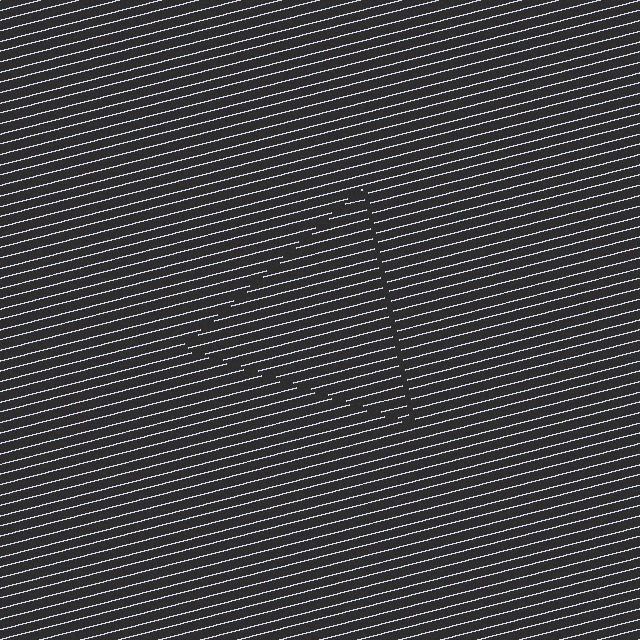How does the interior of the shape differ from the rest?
The interior of the shape contains the same grating, shifted by half a period — the contour is defined by the phase discontinuity where line-ends from the inner and outer gratings abut.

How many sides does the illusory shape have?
3 sides — the line-ends trace a triangle.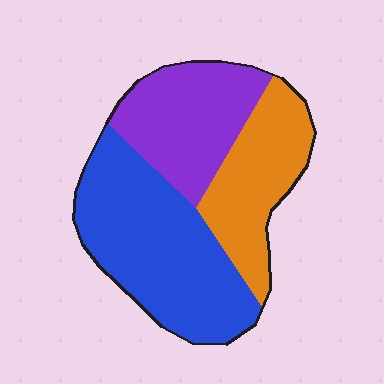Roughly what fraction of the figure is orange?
Orange covers 27% of the figure.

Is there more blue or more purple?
Blue.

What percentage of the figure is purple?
Purple covers around 30% of the figure.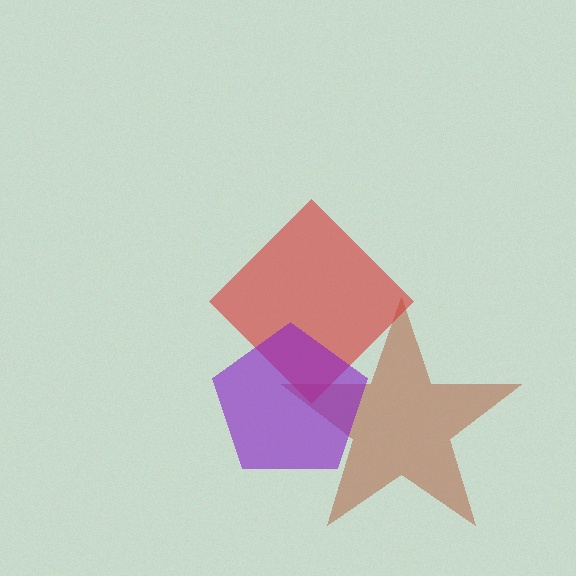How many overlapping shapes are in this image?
There are 3 overlapping shapes in the image.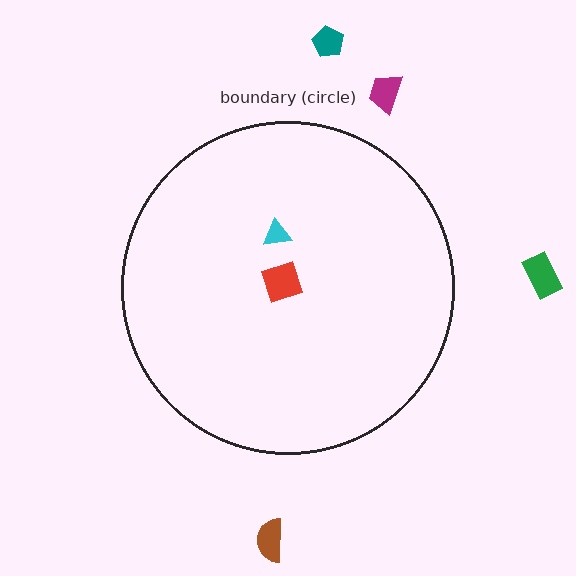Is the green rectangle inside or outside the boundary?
Outside.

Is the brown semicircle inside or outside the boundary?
Outside.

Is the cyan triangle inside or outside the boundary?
Inside.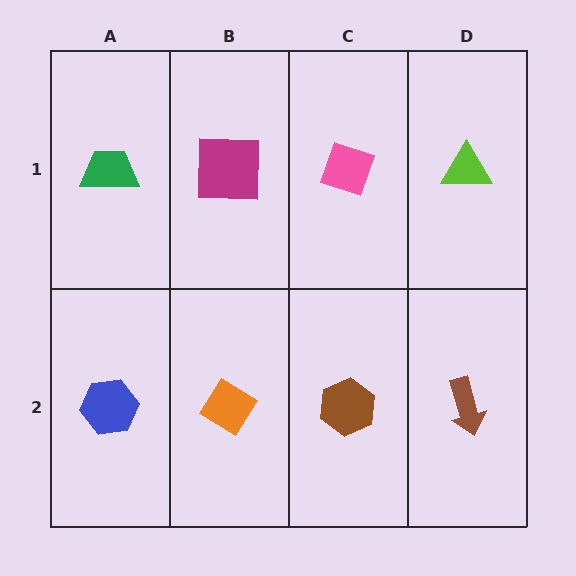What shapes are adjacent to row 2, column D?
A lime triangle (row 1, column D), a brown hexagon (row 2, column C).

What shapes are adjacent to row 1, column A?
A blue hexagon (row 2, column A), a magenta square (row 1, column B).